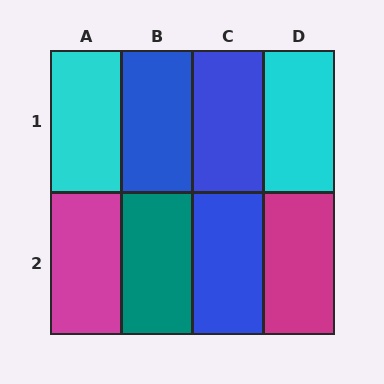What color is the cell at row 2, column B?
Teal.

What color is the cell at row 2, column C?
Blue.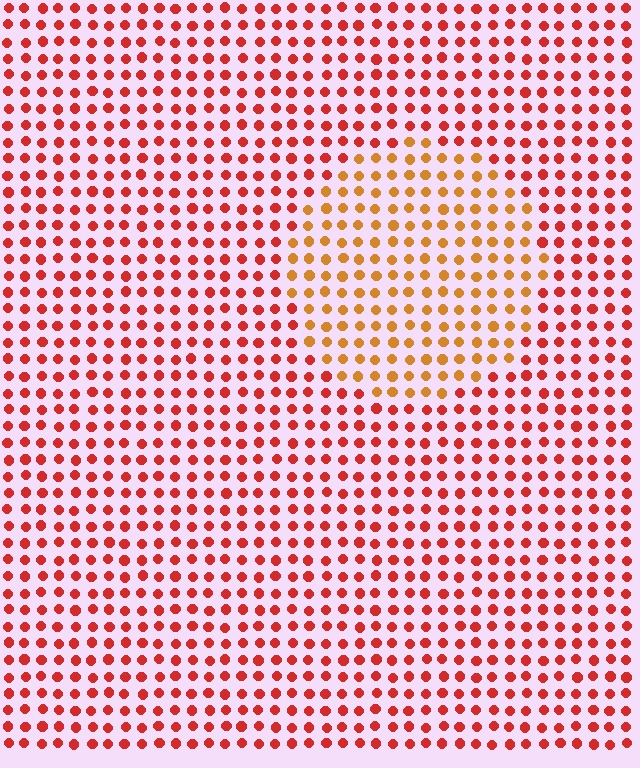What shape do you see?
I see a circle.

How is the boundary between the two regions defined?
The boundary is defined purely by a slight shift in hue (about 33 degrees). Spacing, size, and orientation are identical on both sides.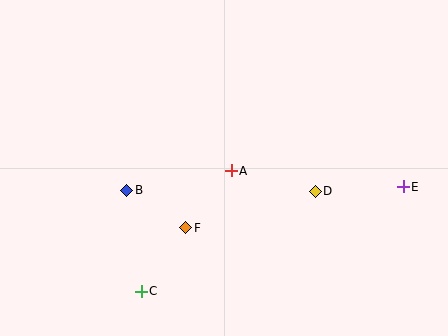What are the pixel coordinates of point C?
Point C is at (141, 291).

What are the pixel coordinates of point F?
Point F is at (186, 228).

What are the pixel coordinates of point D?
Point D is at (315, 191).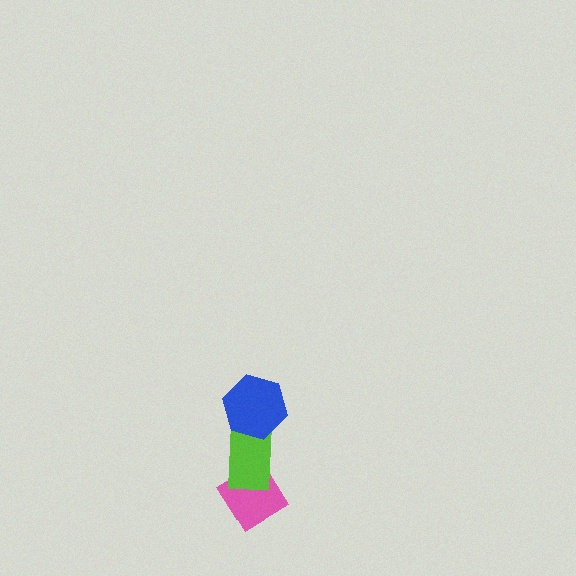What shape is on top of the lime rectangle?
The blue hexagon is on top of the lime rectangle.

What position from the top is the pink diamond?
The pink diamond is 3rd from the top.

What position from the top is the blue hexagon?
The blue hexagon is 1st from the top.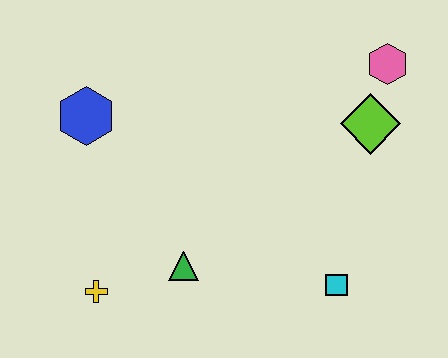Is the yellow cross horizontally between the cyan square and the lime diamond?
No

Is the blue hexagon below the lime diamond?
No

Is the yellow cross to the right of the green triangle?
No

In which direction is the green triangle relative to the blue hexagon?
The green triangle is below the blue hexagon.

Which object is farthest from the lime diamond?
The yellow cross is farthest from the lime diamond.